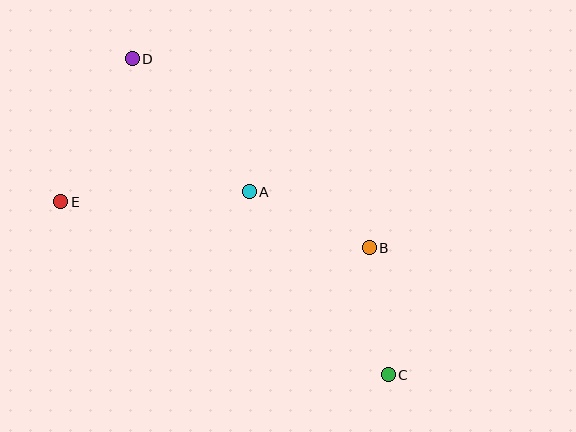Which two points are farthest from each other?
Points C and D are farthest from each other.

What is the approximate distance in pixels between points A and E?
The distance between A and E is approximately 189 pixels.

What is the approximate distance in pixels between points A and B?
The distance between A and B is approximately 133 pixels.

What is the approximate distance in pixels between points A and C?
The distance between A and C is approximately 230 pixels.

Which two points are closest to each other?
Points B and C are closest to each other.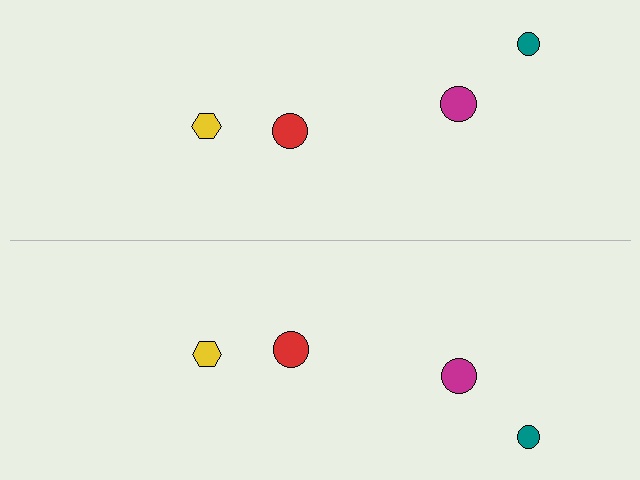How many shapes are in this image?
There are 8 shapes in this image.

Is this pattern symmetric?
Yes, this pattern has bilateral (reflection) symmetry.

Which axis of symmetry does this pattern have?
The pattern has a horizontal axis of symmetry running through the center of the image.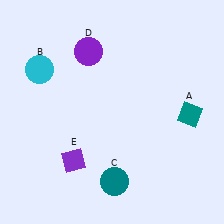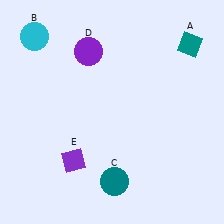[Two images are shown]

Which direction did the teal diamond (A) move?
The teal diamond (A) moved up.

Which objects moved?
The objects that moved are: the teal diamond (A), the cyan circle (B).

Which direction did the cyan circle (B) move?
The cyan circle (B) moved up.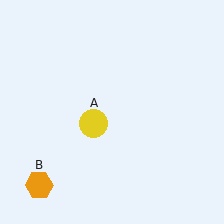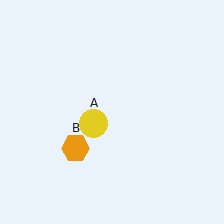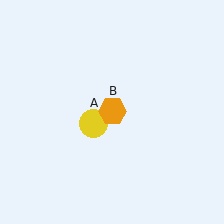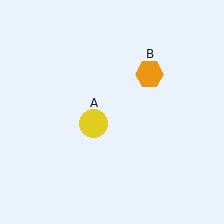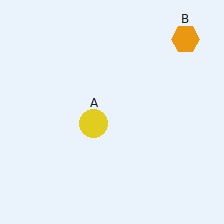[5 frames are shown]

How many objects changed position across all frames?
1 object changed position: orange hexagon (object B).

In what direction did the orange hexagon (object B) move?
The orange hexagon (object B) moved up and to the right.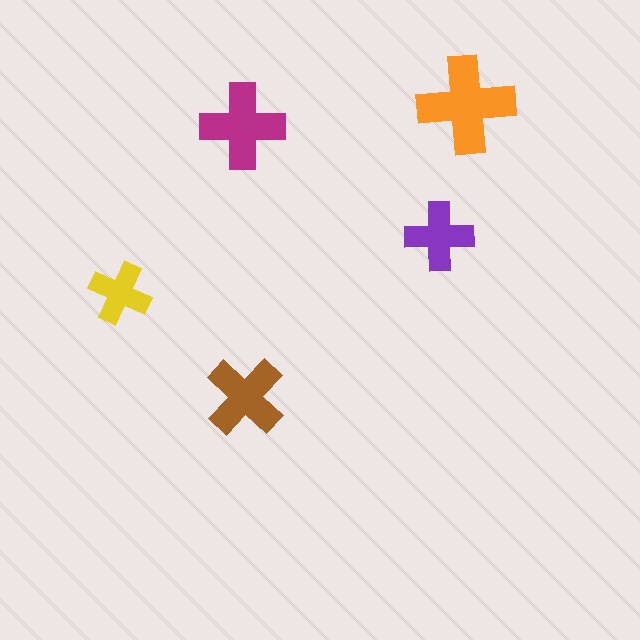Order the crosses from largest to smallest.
the orange one, the magenta one, the brown one, the purple one, the yellow one.